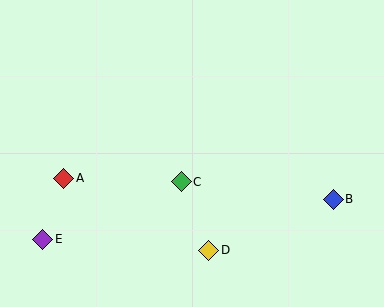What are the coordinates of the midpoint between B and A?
The midpoint between B and A is at (199, 189).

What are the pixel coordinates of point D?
Point D is at (209, 250).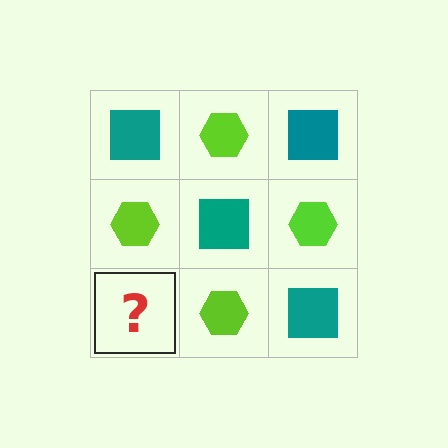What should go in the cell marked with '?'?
The missing cell should contain a teal square.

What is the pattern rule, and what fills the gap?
The rule is that it alternates teal square and lime hexagon in a checkerboard pattern. The gap should be filled with a teal square.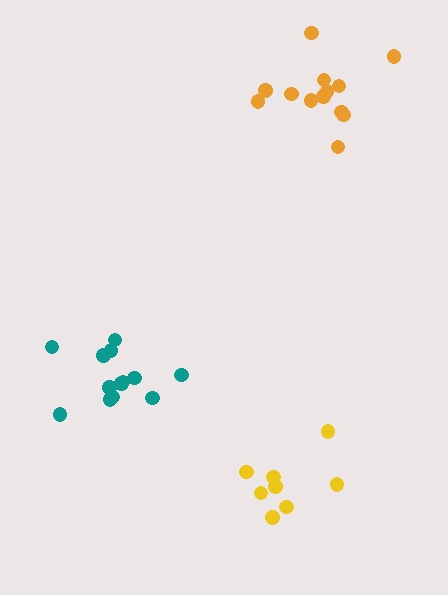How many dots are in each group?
Group 1: 8 dots, Group 2: 13 dots, Group 3: 13 dots (34 total).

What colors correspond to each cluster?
The clusters are colored: yellow, orange, teal.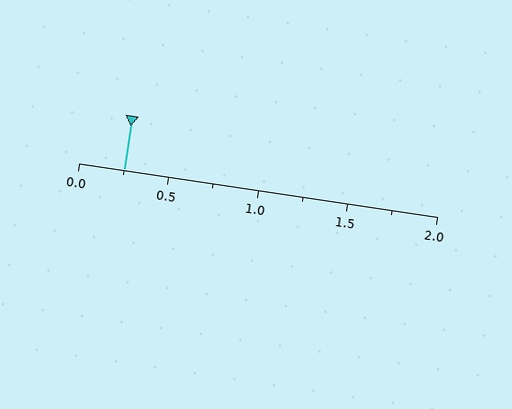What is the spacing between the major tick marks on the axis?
The major ticks are spaced 0.5 apart.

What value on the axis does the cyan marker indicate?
The marker indicates approximately 0.25.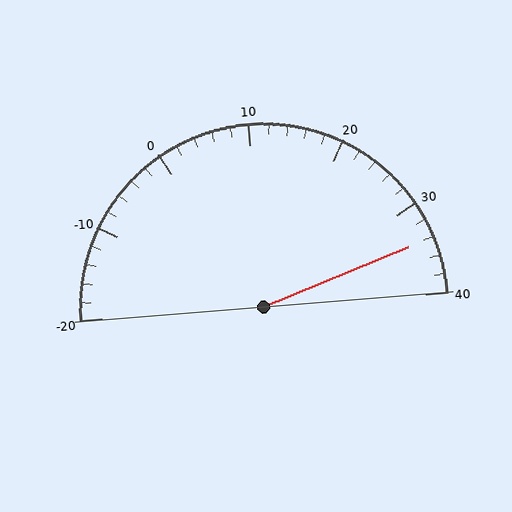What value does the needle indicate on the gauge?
The needle indicates approximately 34.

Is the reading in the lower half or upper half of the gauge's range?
The reading is in the upper half of the range (-20 to 40).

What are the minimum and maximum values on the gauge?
The gauge ranges from -20 to 40.